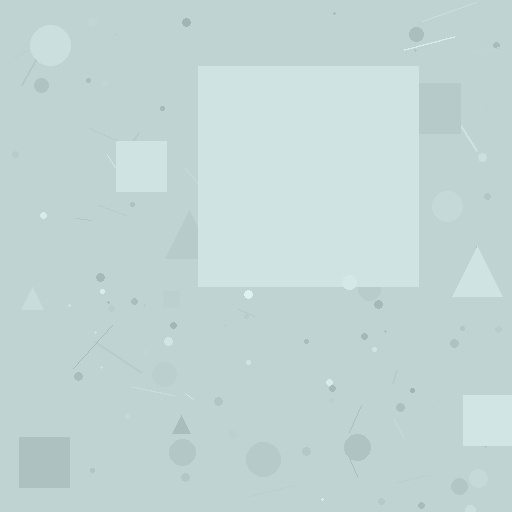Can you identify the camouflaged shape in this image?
The camouflaged shape is a square.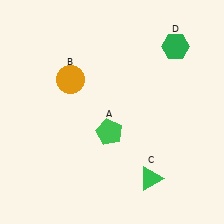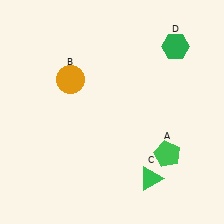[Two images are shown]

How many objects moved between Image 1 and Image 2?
1 object moved between the two images.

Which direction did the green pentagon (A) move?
The green pentagon (A) moved right.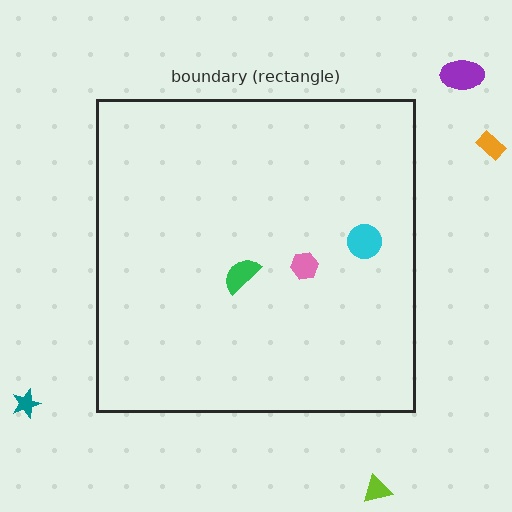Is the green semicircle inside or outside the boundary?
Inside.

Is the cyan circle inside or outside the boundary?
Inside.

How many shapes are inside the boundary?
3 inside, 4 outside.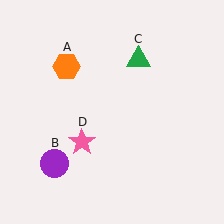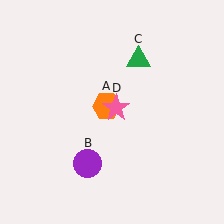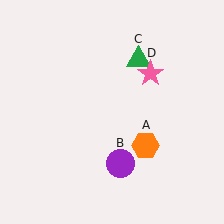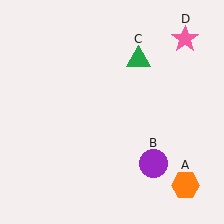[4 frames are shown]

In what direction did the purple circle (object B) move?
The purple circle (object B) moved right.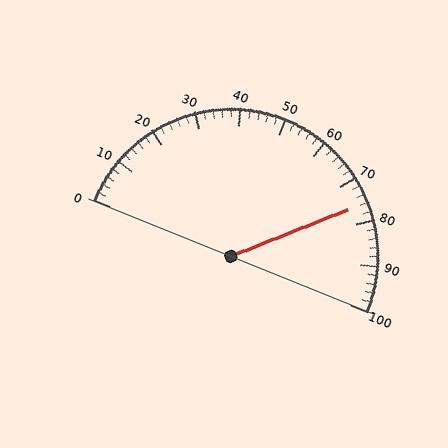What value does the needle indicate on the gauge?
The needle indicates approximately 76.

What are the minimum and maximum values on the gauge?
The gauge ranges from 0 to 100.